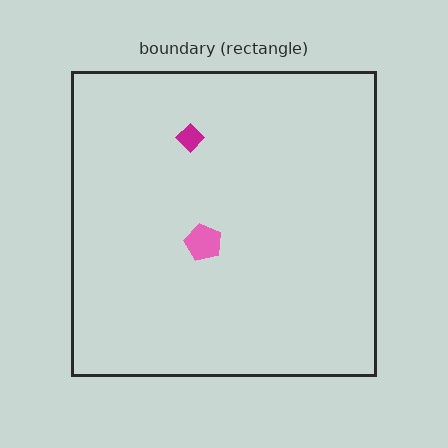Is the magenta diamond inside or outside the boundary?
Inside.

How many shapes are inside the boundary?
2 inside, 0 outside.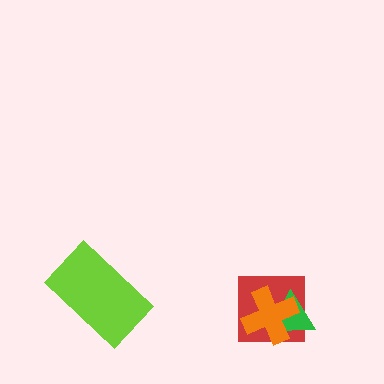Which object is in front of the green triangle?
The orange cross is in front of the green triangle.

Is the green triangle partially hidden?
Yes, it is partially covered by another shape.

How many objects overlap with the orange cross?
2 objects overlap with the orange cross.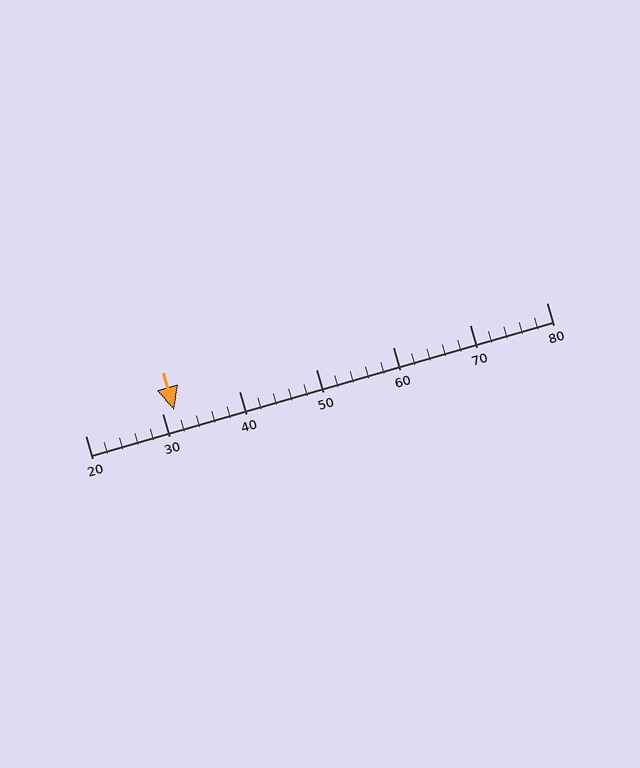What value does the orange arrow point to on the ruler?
The orange arrow points to approximately 32.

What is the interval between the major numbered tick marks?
The major tick marks are spaced 10 units apart.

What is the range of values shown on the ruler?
The ruler shows values from 20 to 80.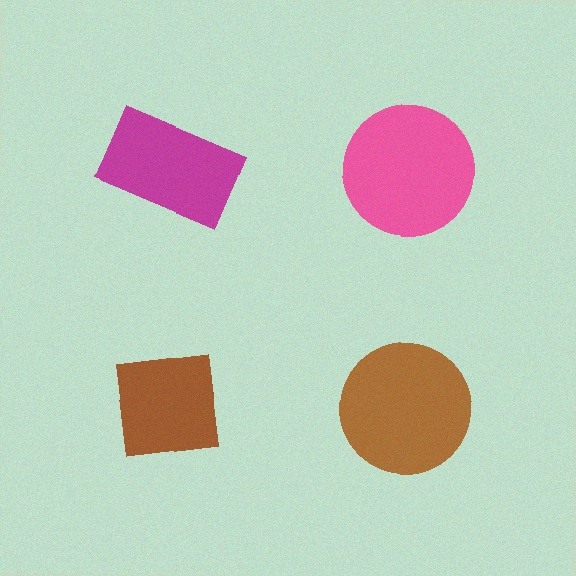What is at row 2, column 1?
A brown square.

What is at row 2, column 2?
A brown circle.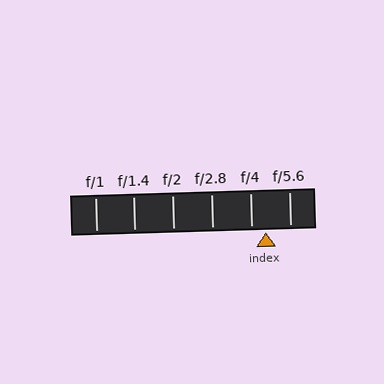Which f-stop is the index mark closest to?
The index mark is closest to f/4.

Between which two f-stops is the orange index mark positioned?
The index mark is between f/4 and f/5.6.